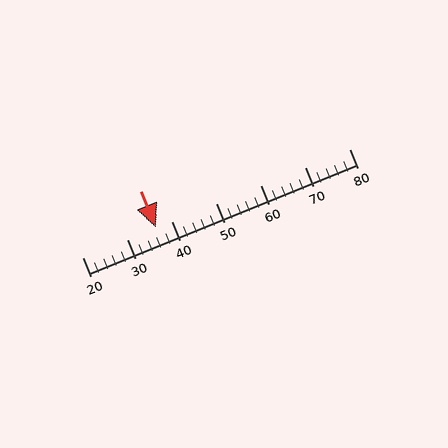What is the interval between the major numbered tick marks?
The major tick marks are spaced 10 units apart.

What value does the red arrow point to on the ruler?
The red arrow points to approximately 37.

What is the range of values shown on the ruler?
The ruler shows values from 20 to 80.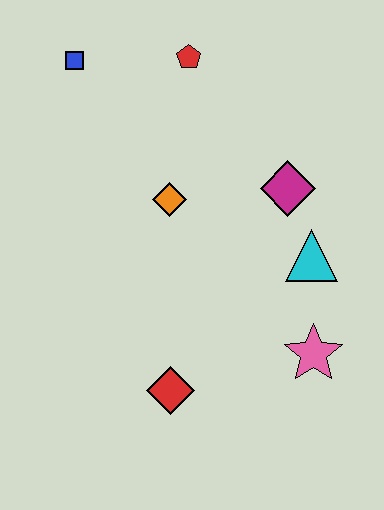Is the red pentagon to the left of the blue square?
No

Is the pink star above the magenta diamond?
No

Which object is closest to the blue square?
The red pentagon is closest to the blue square.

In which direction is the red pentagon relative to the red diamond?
The red pentagon is above the red diamond.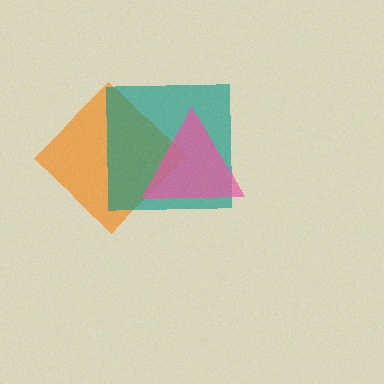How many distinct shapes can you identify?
There are 3 distinct shapes: an orange diamond, a teal square, a pink triangle.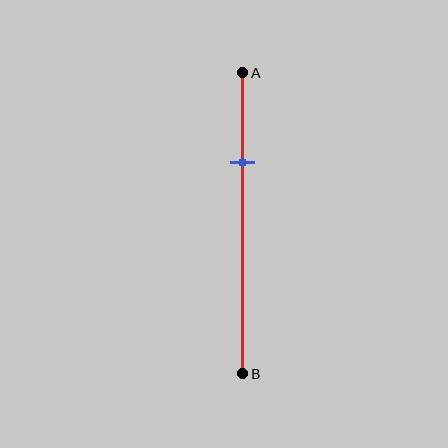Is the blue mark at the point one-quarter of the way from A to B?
No, the mark is at about 30% from A, not at the 25% one-quarter point.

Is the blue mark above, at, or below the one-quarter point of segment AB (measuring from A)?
The blue mark is below the one-quarter point of segment AB.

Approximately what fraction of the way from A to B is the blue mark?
The blue mark is approximately 30% of the way from A to B.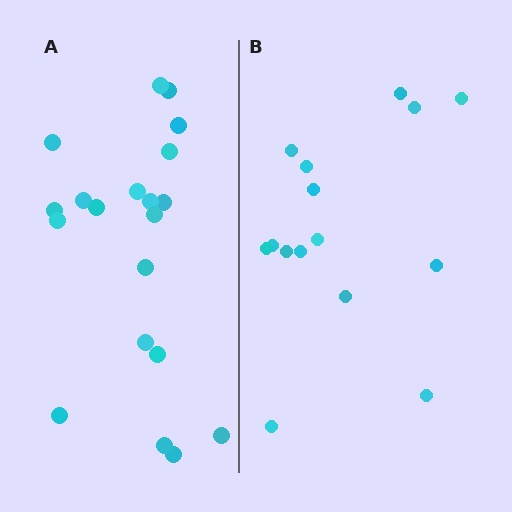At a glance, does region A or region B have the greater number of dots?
Region A (the left region) has more dots.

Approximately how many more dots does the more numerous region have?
Region A has about 5 more dots than region B.